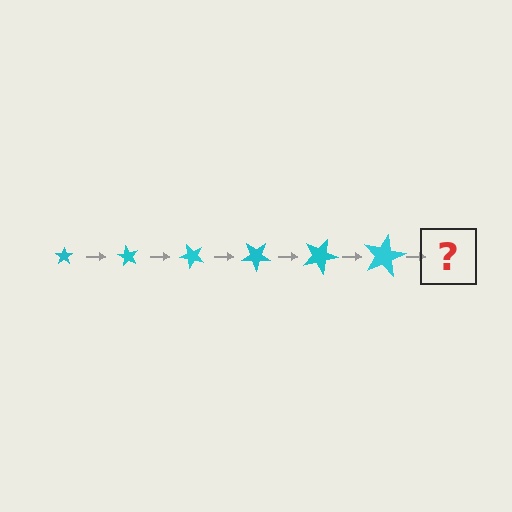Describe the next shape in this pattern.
It should be a star, larger than the previous one and rotated 360 degrees from the start.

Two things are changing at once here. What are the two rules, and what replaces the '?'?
The two rules are that the star grows larger each step and it rotates 60 degrees each step. The '?' should be a star, larger than the previous one and rotated 360 degrees from the start.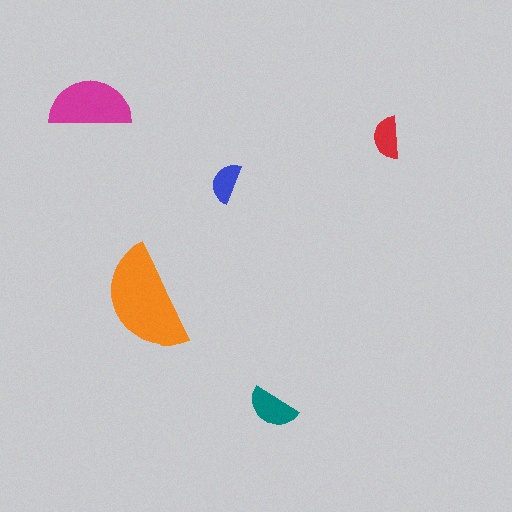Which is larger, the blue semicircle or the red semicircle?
The red one.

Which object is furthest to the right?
The red semicircle is rightmost.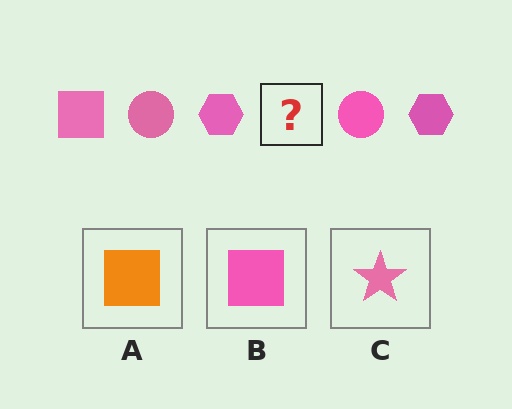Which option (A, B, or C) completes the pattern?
B.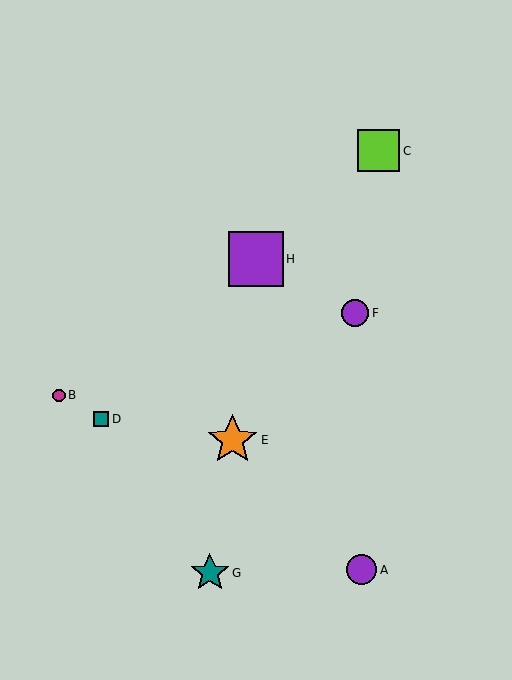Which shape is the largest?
The purple square (labeled H) is the largest.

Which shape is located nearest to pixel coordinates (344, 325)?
The purple circle (labeled F) at (355, 313) is nearest to that location.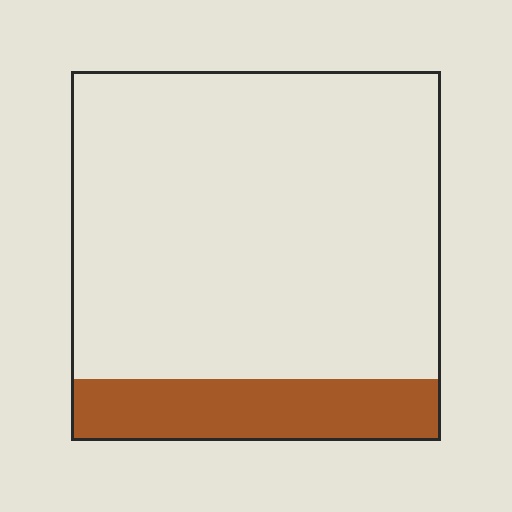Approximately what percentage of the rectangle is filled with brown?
Approximately 15%.